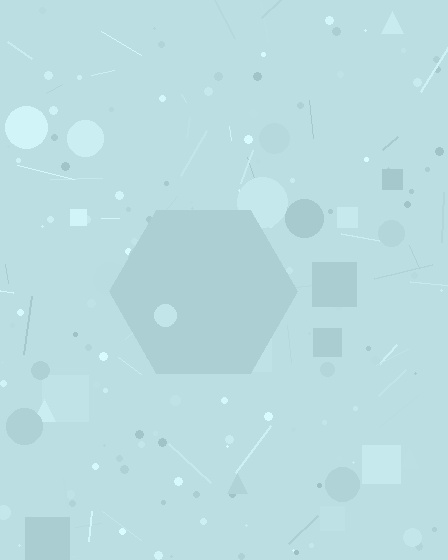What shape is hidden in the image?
A hexagon is hidden in the image.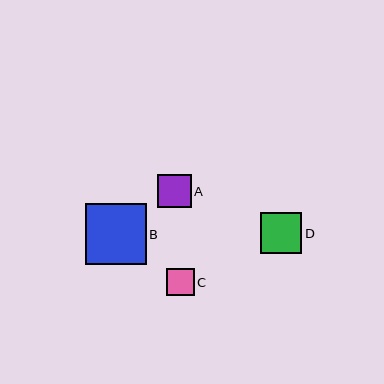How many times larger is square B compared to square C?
Square B is approximately 2.2 times the size of square C.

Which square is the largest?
Square B is the largest with a size of approximately 61 pixels.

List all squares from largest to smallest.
From largest to smallest: B, D, A, C.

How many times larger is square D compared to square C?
Square D is approximately 1.5 times the size of square C.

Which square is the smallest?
Square C is the smallest with a size of approximately 28 pixels.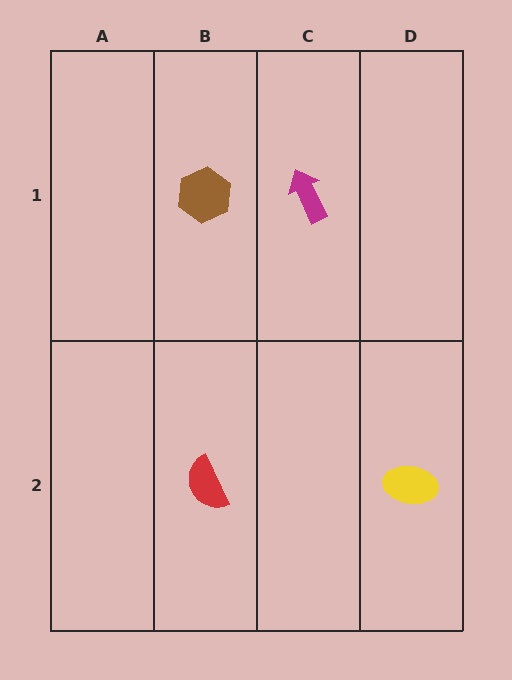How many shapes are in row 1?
2 shapes.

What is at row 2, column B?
A red semicircle.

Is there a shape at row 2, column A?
No, that cell is empty.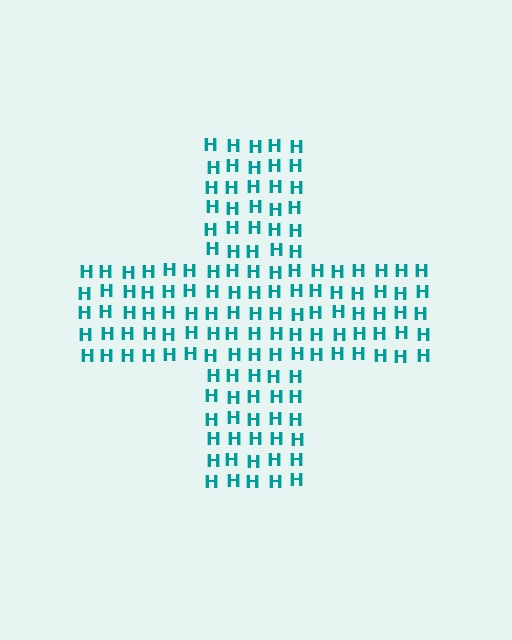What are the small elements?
The small elements are letter H's.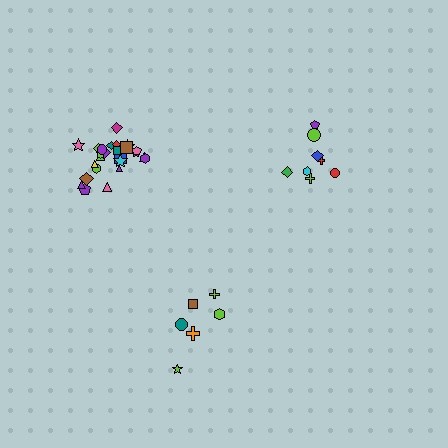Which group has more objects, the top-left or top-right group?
The top-left group.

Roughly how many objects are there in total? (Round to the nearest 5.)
Roughly 40 objects in total.